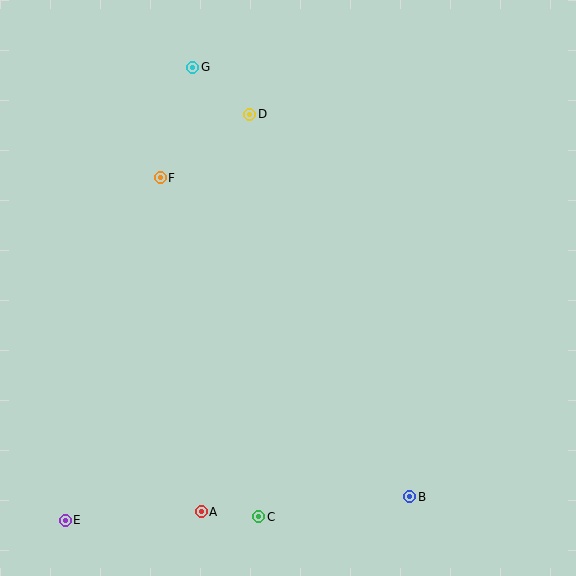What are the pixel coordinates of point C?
Point C is at (259, 517).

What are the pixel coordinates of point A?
Point A is at (201, 512).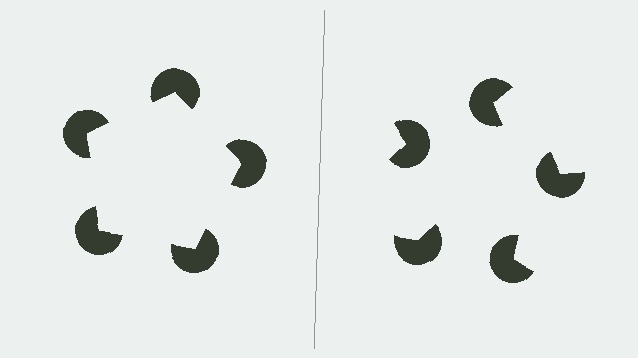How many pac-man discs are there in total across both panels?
10 — 5 on each side.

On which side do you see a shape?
An illusory pentagon appears on the left side. On the right side the wedge cuts are rotated, so no coherent shape forms.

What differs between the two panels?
The pac-man discs are positioned identically on both sides; only the wedge orientations differ. On the left they align to a pentagon; on the right they are misaligned.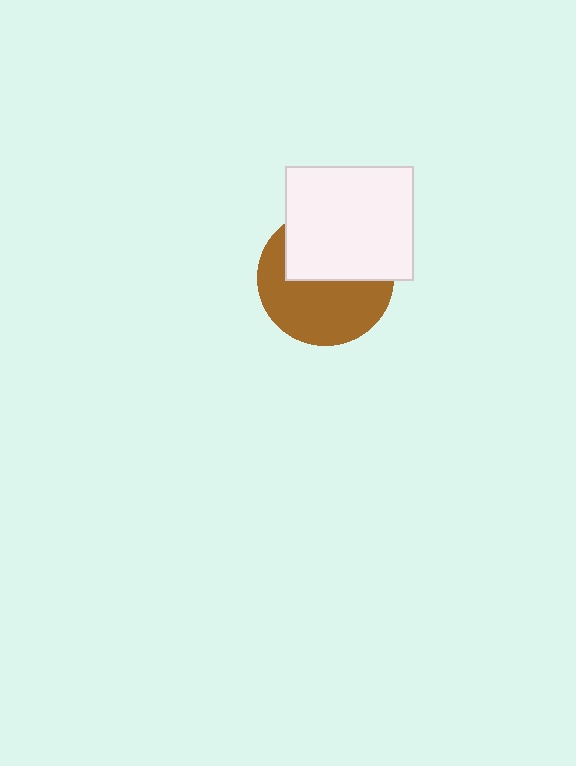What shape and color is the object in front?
The object in front is a white rectangle.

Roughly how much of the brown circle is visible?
About half of it is visible (roughly 55%).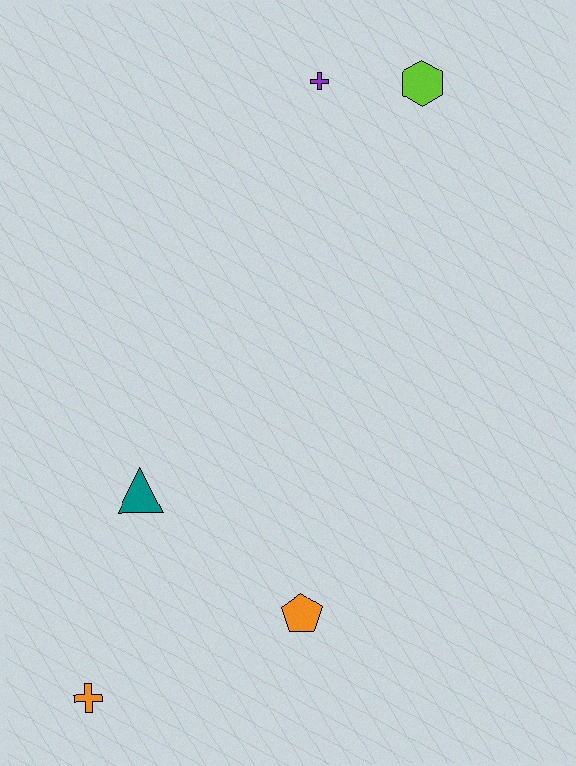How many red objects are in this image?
There are no red objects.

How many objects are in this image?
There are 5 objects.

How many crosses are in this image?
There are 2 crosses.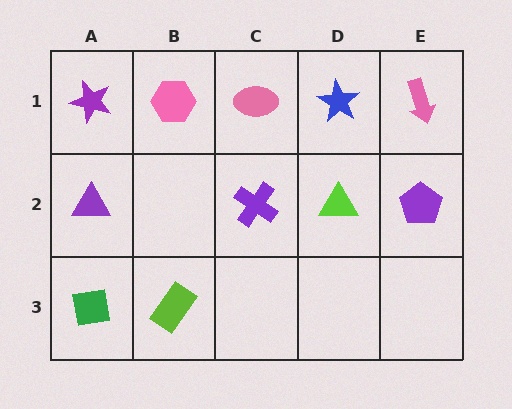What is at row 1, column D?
A blue star.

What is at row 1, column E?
A pink arrow.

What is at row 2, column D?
A lime triangle.